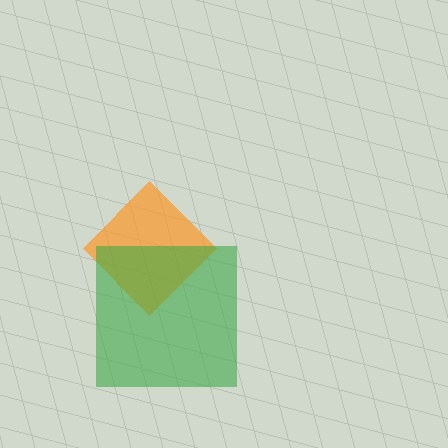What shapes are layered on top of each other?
The layered shapes are: an orange diamond, a green square.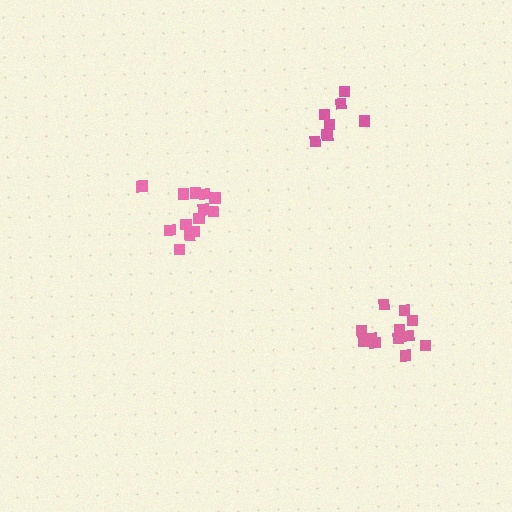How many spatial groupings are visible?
There are 3 spatial groupings.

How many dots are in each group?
Group 1: 13 dots, Group 2: 13 dots, Group 3: 7 dots (33 total).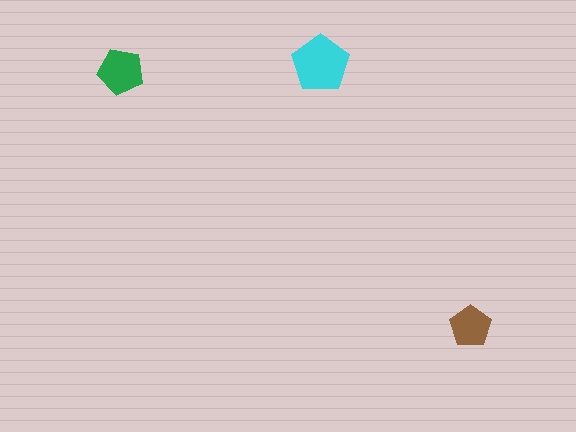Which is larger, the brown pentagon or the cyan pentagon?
The cyan one.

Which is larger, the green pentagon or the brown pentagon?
The green one.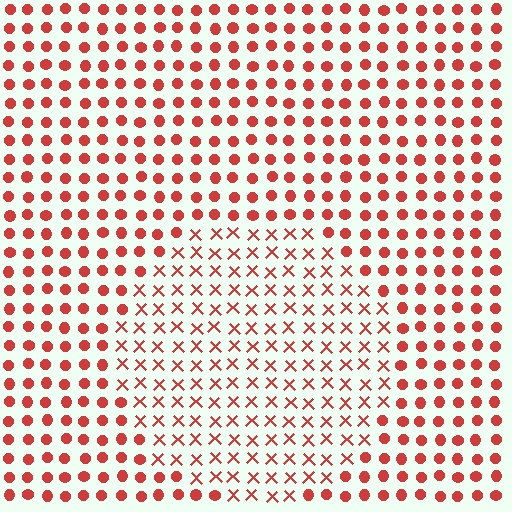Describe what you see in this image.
The image is filled with small red elements arranged in a uniform grid. A circle-shaped region contains X marks, while the surrounding area contains circles. The boundary is defined purely by the change in element shape.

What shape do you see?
I see a circle.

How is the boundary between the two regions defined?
The boundary is defined by a change in element shape: X marks inside vs. circles outside. All elements share the same color and spacing.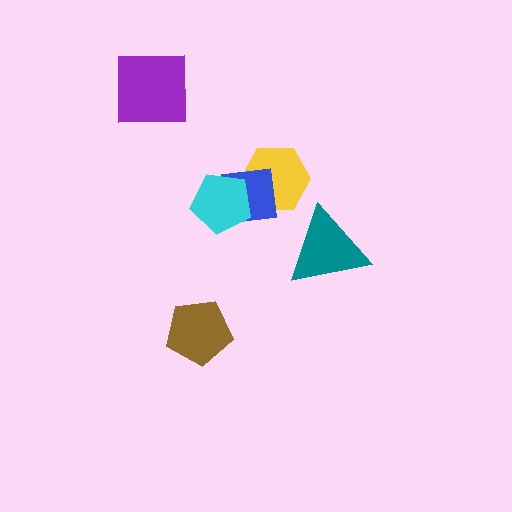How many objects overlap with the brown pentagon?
0 objects overlap with the brown pentagon.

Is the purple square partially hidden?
No, no other shape covers it.